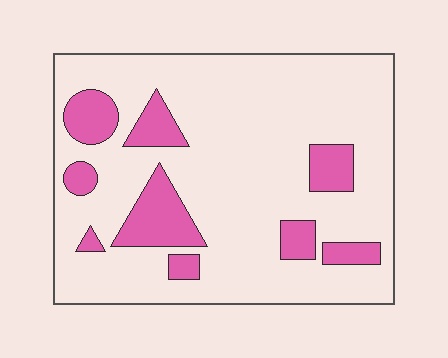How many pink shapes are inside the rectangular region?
9.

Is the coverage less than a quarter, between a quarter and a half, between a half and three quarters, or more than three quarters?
Less than a quarter.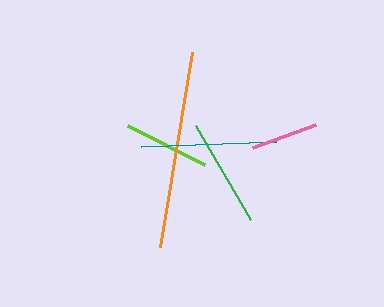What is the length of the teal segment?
The teal segment is approximately 136 pixels long.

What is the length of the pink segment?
The pink segment is approximately 67 pixels long.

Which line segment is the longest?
The orange line is the longest at approximately 198 pixels.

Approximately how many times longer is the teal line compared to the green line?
The teal line is approximately 1.3 times the length of the green line.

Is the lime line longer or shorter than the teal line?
The teal line is longer than the lime line.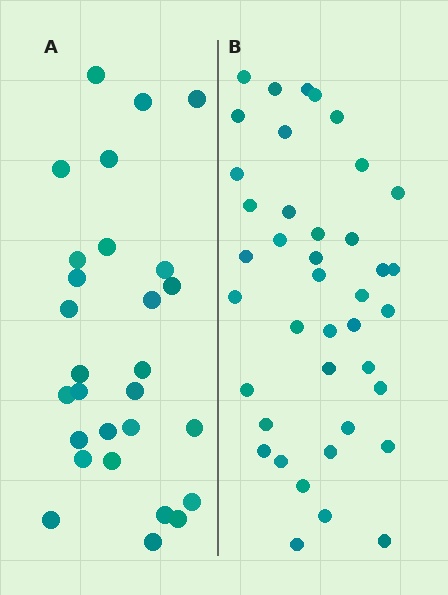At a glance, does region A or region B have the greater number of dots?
Region B (the right region) has more dots.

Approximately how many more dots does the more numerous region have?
Region B has roughly 12 or so more dots than region A.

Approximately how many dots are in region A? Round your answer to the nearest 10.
About 30 dots. (The exact count is 28, which rounds to 30.)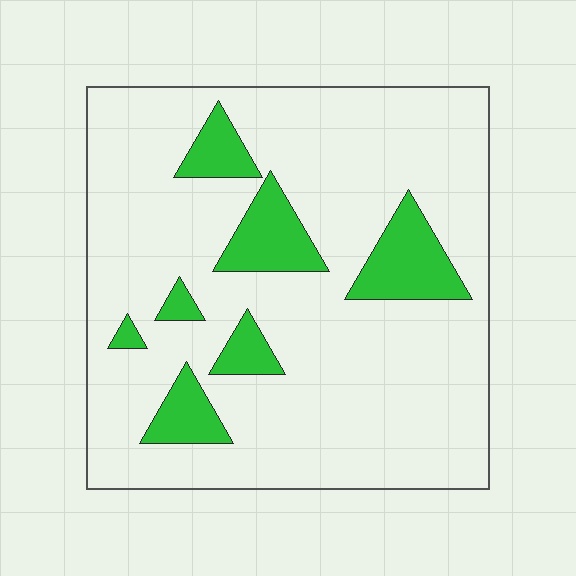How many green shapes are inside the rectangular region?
7.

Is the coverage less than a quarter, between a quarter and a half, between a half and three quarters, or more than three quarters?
Less than a quarter.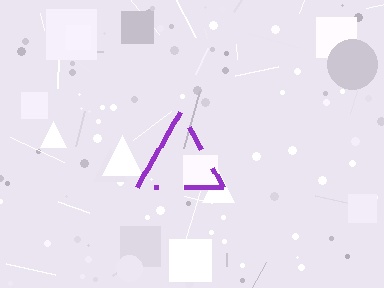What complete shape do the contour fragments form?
The contour fragments form a triangle.